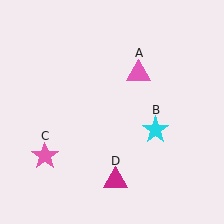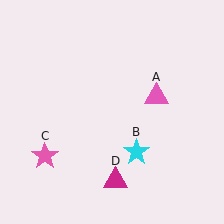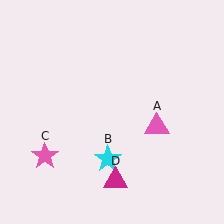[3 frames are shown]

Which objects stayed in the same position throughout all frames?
Pink star (object C) and magenta triangle (object D) remained stationary.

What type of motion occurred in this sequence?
The pink triangle (object A), cyan star (object B) rotated clockwise around the center of the scene.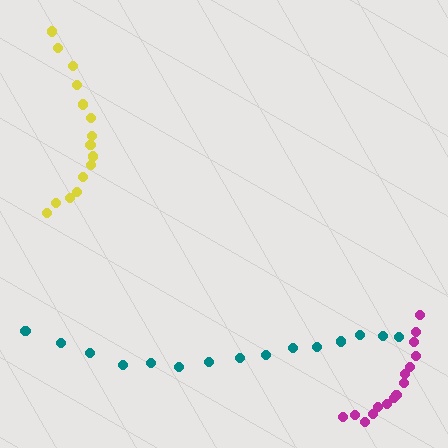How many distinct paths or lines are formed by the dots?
There are 3 distinct paths.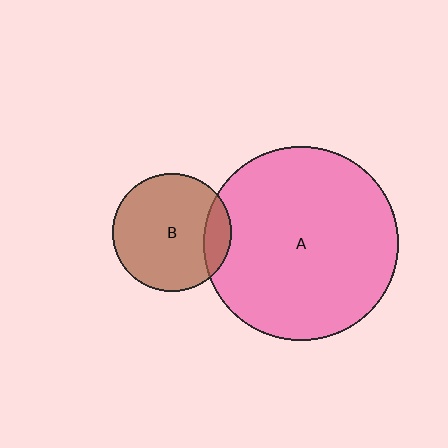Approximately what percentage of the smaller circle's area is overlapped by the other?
Approximately 15%.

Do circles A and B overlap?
Yes.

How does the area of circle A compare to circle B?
Approximately 2.7 times.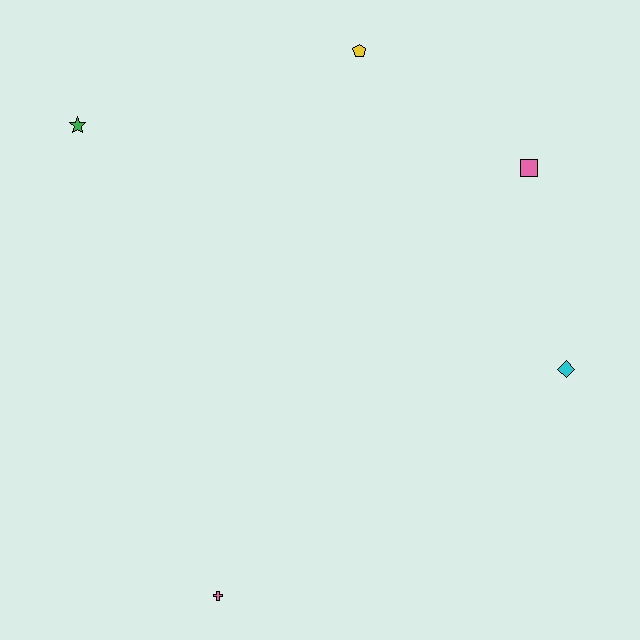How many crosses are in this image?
There is 1 cross.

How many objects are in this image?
There are 5 objects.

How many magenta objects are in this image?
There are no magenta objects.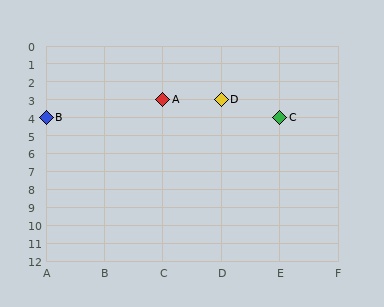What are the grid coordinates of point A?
Point A is at grid coordinates (C, 3).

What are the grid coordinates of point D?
Point D is at grid coordinates (D, 3).